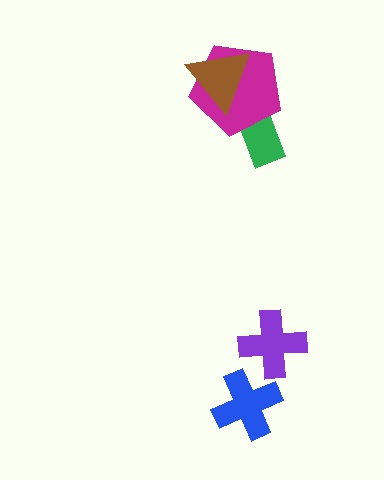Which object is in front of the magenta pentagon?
The brown triangle is in front of the magenta pentagon.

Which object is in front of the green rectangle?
The magenta pentagon is in front of the green rectangle.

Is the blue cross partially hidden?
No, no other shape covers it.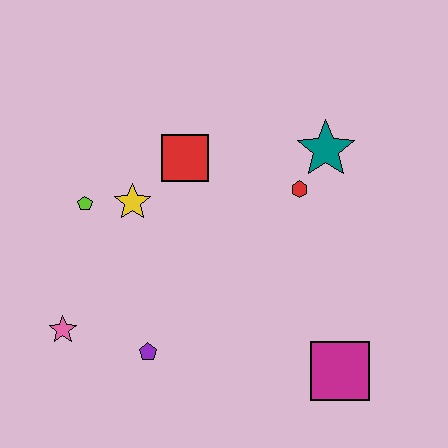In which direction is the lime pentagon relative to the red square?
The lime pentagon is to the left of the red square.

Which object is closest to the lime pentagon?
The yellow star is closest to the lime pentagon.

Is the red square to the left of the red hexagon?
Yes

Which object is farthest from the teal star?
The pink star is farthest from the teal star.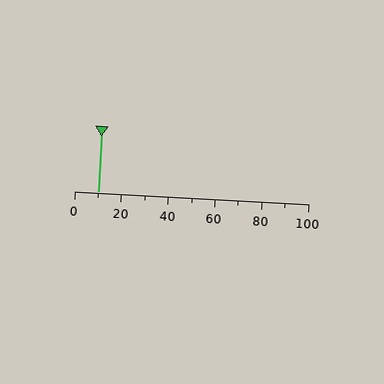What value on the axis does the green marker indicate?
The marker indicates approximately 10.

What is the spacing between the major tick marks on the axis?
The major ticks are spaced 20 apart.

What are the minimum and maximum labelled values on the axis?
The axis runs from 0 to 100.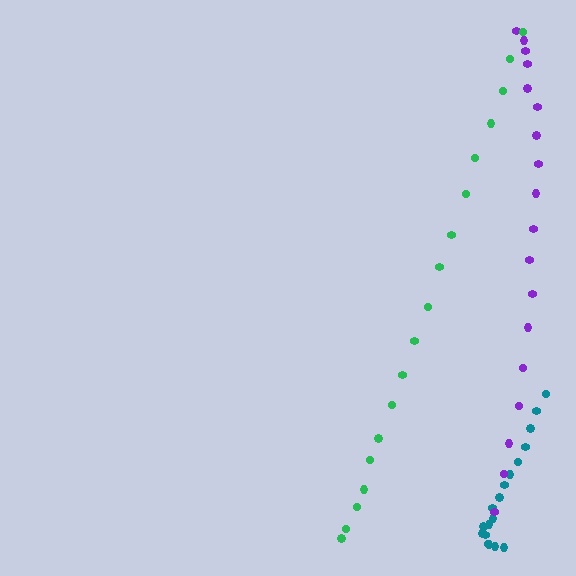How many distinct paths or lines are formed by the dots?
There are 3 distinct paths.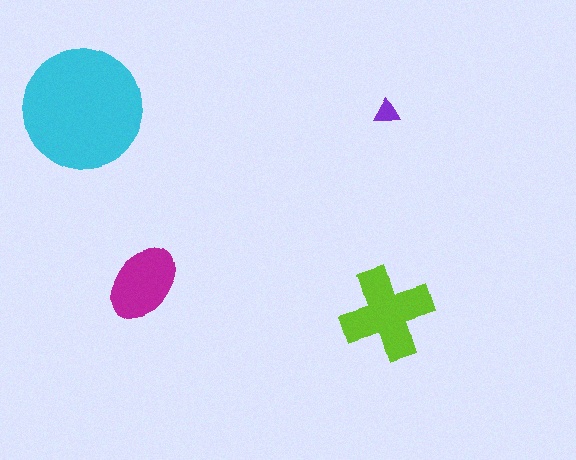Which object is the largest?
The cyan circle.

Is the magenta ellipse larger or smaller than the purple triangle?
Larger.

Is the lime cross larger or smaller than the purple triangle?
Larger.